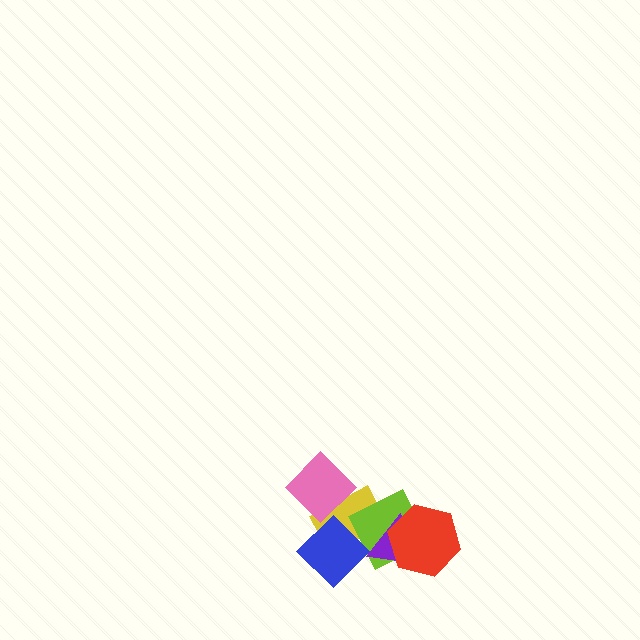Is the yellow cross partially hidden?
Yes, it is partially covered by another shape.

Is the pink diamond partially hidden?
No, no other shape covers it.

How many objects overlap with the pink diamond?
1 object overlaps with the pink diamond.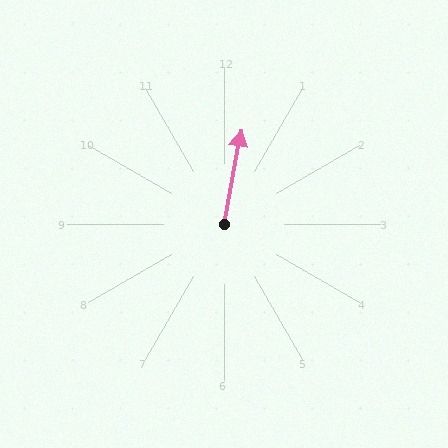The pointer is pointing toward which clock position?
Roughly 12 o'clock.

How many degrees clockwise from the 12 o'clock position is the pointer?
Approximately 10 degrees.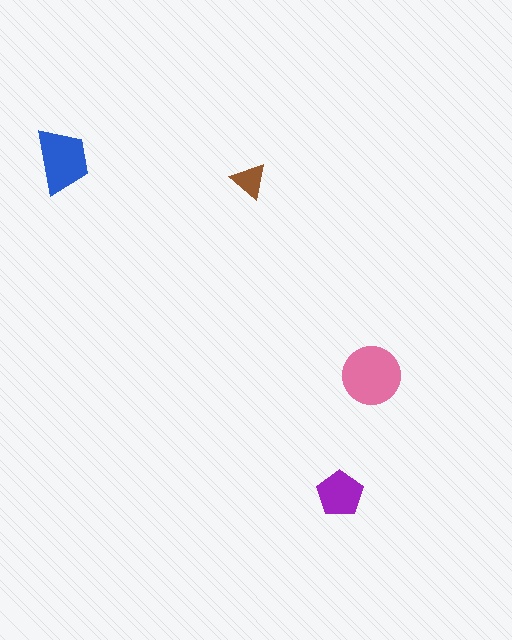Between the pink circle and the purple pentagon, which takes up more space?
The pink circle.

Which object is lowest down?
The purple pentagon is bottommost.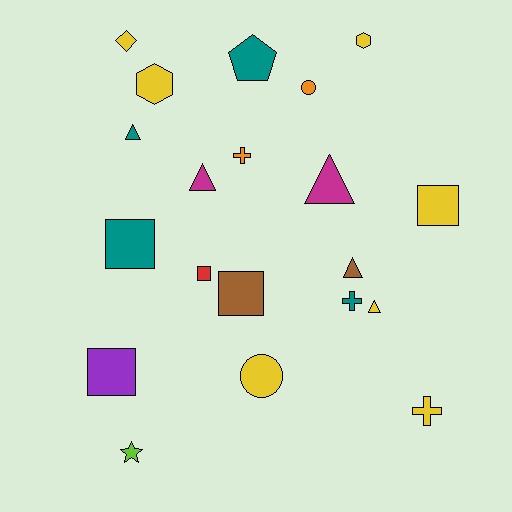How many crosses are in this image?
There are 3 crosses.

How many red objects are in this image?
There is 1 red object.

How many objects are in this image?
There are 20 objects.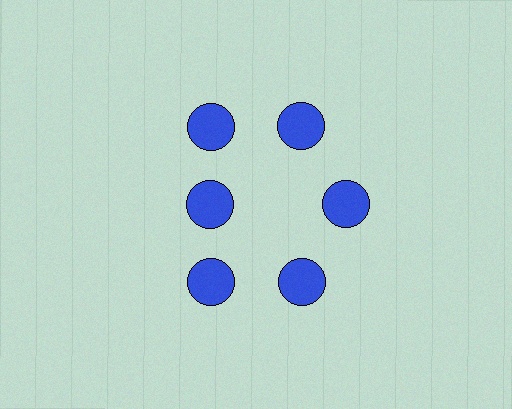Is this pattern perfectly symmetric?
No. The 6 blue circles are arranged in a ring, but one element near the 9 o'clock position is pulled inward toward the center, breaking the 6-fold rotational symmetry.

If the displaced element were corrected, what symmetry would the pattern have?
It would have 6-fold rotational symmetry — the pattern would map onto itself every 60 degrees.